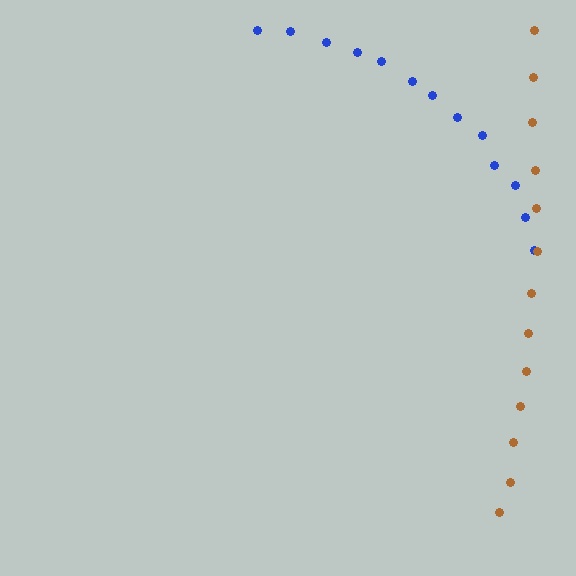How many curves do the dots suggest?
There are 2 distinct paths.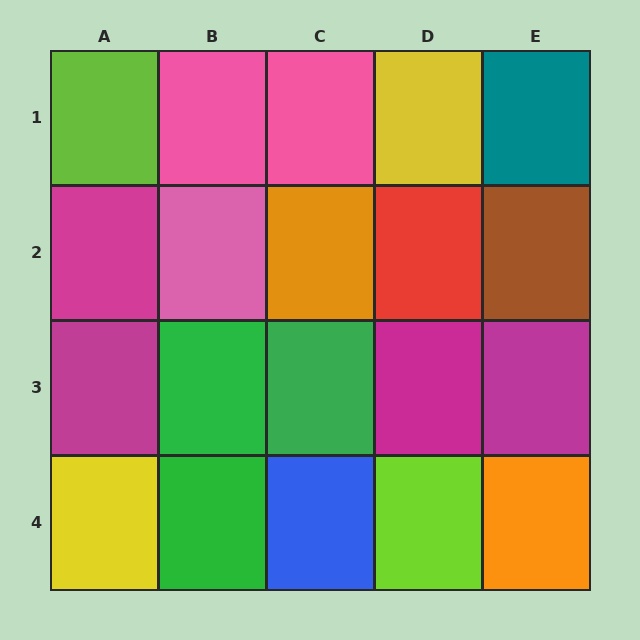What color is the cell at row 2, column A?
Magenta.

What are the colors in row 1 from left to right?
Lime, pink, pink, yellow, teal.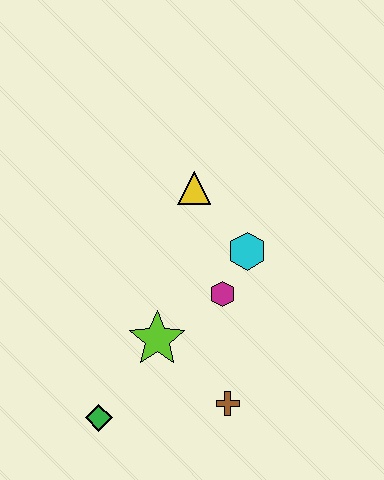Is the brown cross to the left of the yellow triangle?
No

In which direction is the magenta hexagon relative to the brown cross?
The magenta hexagon is above the brown cross.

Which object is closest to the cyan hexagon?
The magenta hexagon is closest to the cyan hexagon.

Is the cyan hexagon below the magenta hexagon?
No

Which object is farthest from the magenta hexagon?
The green diamond is farthest from the magenta hexagon.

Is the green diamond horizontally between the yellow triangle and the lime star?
No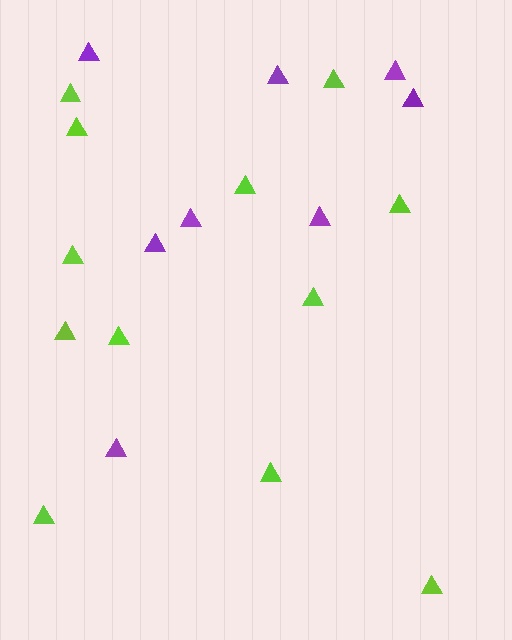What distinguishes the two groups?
There are 2 groups: one group of lime triangles (12) and one group of purple triangles (8).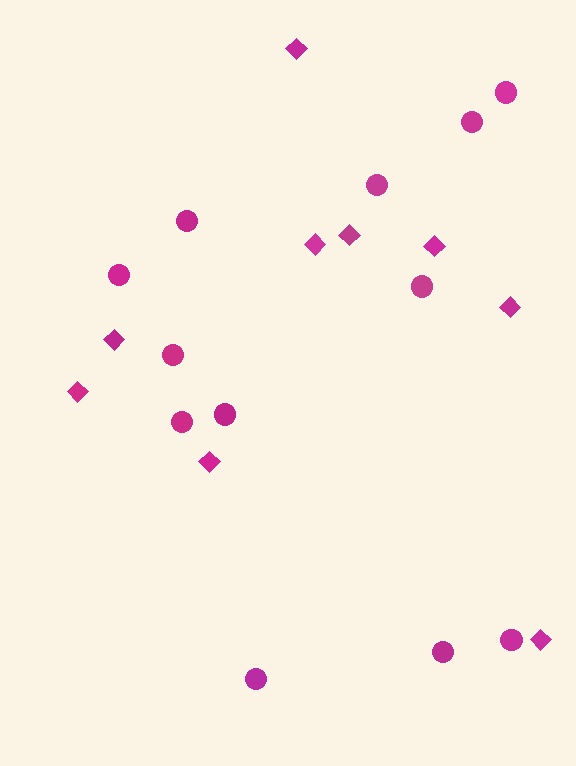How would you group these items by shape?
There are 2 groups: one group of circles (12) and one group of diamonds (9).